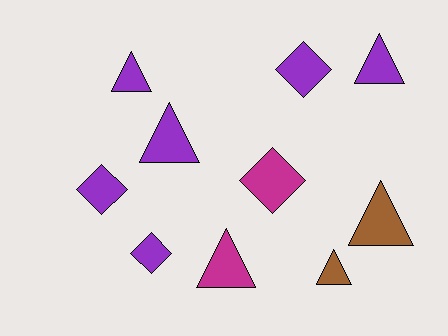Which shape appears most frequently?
Triangle, with 6 objects.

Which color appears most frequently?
Purple, with 6 objects.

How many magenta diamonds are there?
There is 1 magenta diamond.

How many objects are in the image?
There are 10 objects.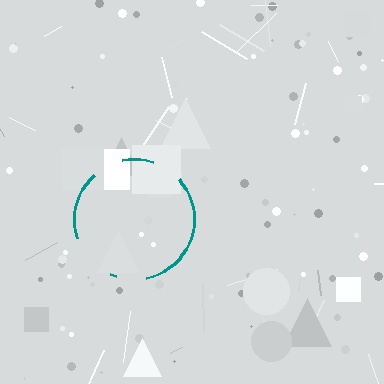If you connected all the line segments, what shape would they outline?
They would outline a circle.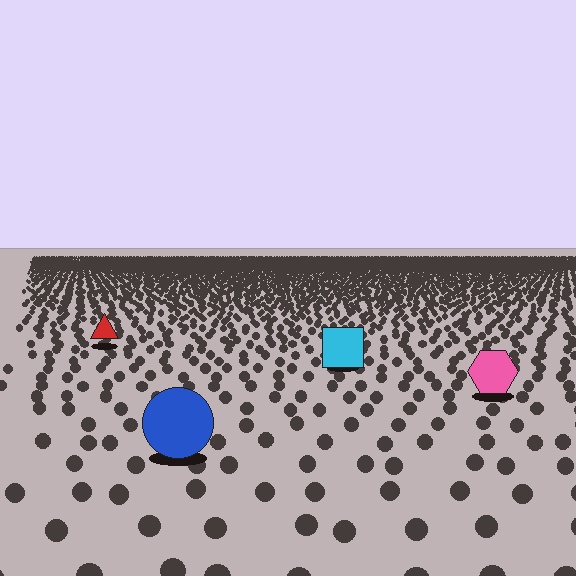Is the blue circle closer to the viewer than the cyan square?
Yes. The blue circle is closer — you can tell from the texture gradient: the ground texture is coarser near it.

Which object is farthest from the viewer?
The red triangle is farthest from the viewer. It appears smaller and the ground texture around it is denser.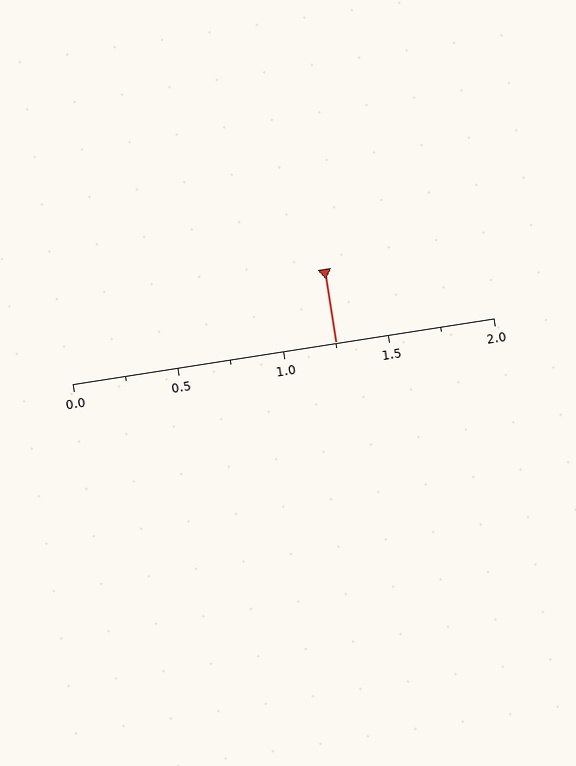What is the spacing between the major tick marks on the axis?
The major ticks are spaced 0.5 apart.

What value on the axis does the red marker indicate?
The marker indicates approximately 1.25.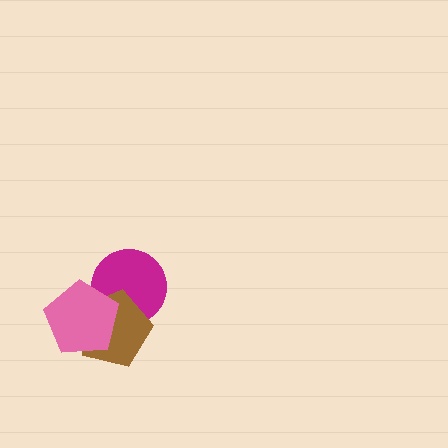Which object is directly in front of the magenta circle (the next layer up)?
The brown pentagon is directly in front of the magenta circle.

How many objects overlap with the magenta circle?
2 objects overlap with the magenta circle.